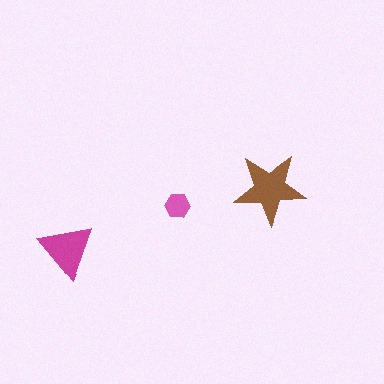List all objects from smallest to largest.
The pink hexagon, the magenta triangle, the brown star.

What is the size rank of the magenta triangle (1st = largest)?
2nd.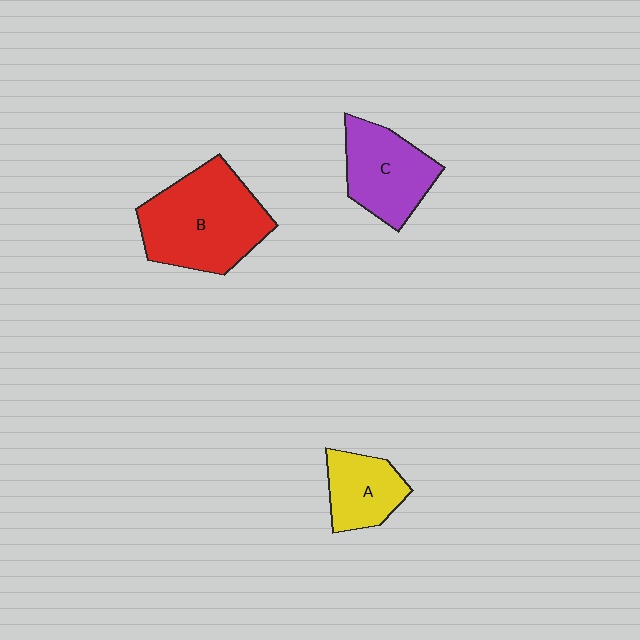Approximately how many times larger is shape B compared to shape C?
Approximately 1.5 times.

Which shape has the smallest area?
Shape A (yellow).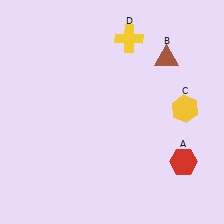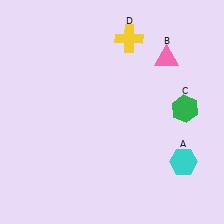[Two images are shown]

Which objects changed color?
A changed from red to cyan. B changed from brown to pink. C changed from yellow to green.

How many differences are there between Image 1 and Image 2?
There are 3 differences between the two images.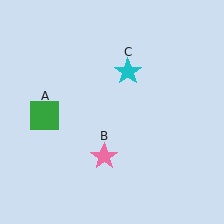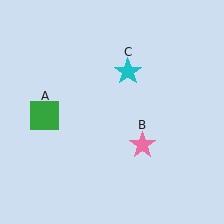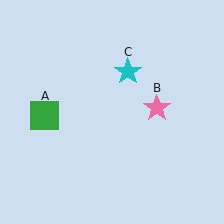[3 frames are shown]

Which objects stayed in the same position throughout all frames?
Green square (object A) and cyan star (object C) remained stationary.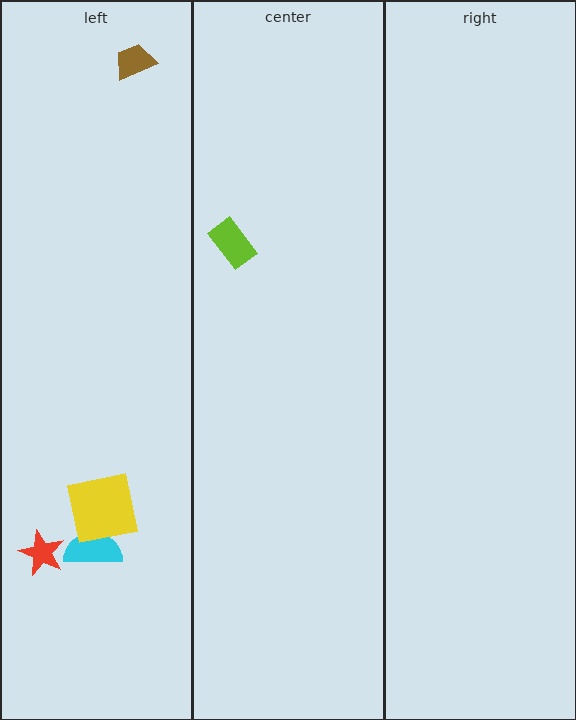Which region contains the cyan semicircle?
The left region.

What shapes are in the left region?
The cyan semicircle, the yellow square, the brown trapezoid, the red star.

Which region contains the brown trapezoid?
The left region.